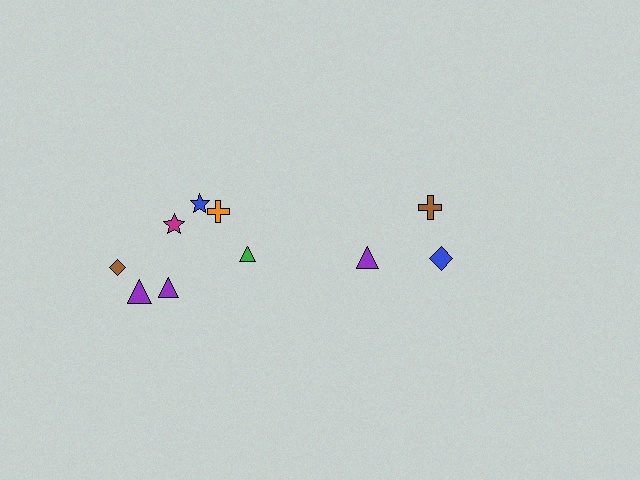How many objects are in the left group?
There are 7 objects.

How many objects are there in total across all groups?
There are 10 objects.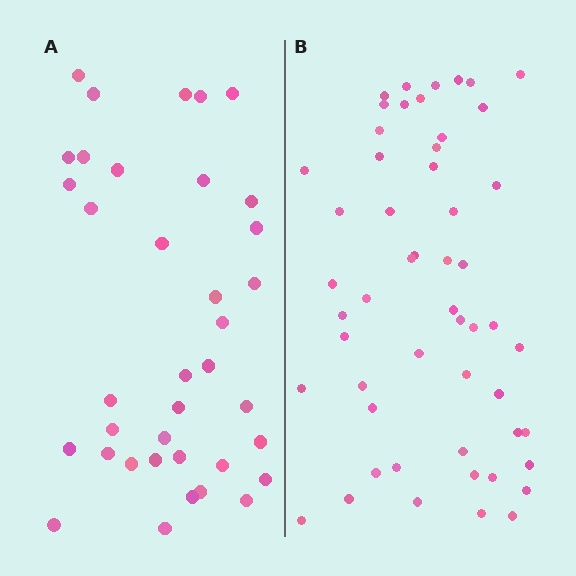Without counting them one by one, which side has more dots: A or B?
Region B (the right region) has more dots.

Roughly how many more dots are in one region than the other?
Region B has approximately 15 more dots than region A.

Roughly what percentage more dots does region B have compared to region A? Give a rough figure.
About 45% more.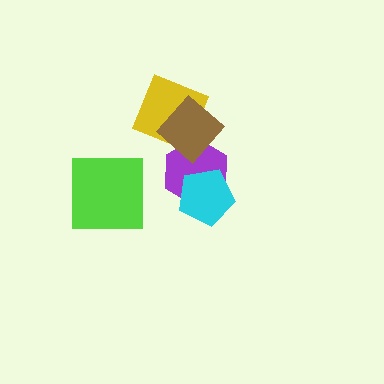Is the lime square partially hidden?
No, no other shape covers it.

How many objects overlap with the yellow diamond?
2 objects overlap with the yellow diamond.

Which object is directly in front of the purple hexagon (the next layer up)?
The cyan pentagon is directly in front of the purple hexagon.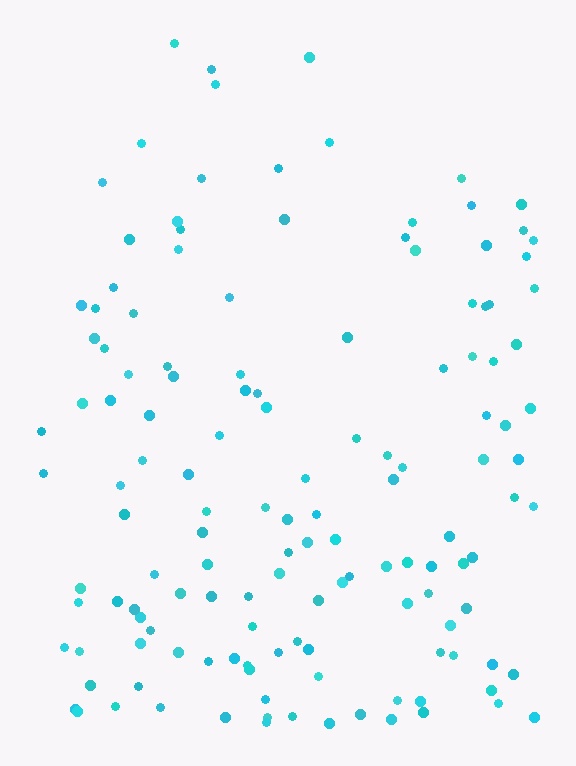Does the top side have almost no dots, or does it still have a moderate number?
Still a moderate number, just noticeably fewer than the bottom.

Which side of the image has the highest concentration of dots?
The bottom.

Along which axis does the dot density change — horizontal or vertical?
Vertical.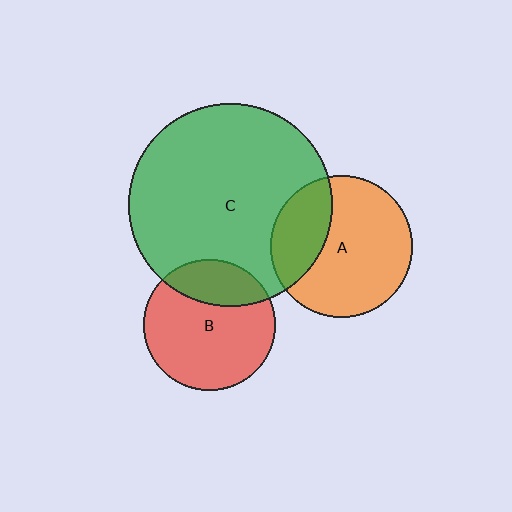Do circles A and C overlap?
Yes.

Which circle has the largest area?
Circle C (green).